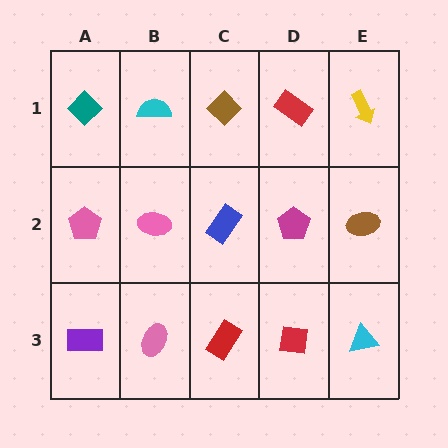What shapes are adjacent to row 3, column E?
A brown ellipse (row 2, column E), a red square (row 3, column D).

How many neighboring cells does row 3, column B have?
3.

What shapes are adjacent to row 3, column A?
A pink pentagon (row 2, column A), a pink ellipse (row 3, column B).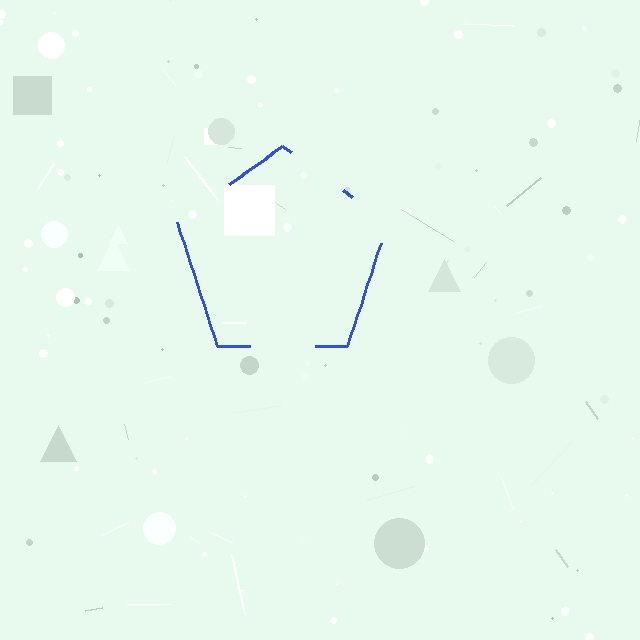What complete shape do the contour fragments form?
The contour fragments form a pentagon.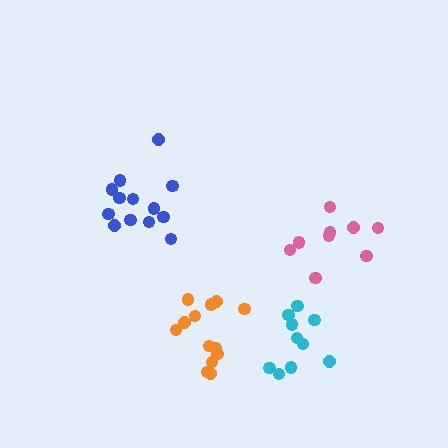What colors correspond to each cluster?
The clusters are colored: cyan, blue, pink, orange.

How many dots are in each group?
Group 1: 10 dots, Group 2: 13 dots, Group 3: 9 dots, Group 4: 13 dots (45 total).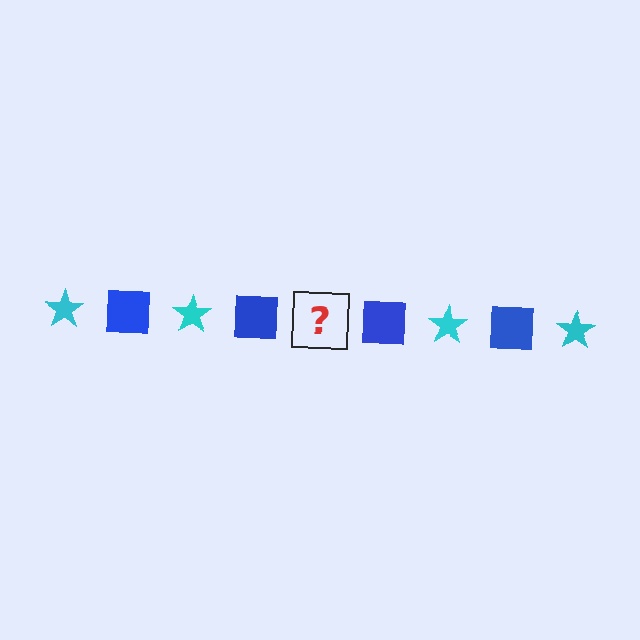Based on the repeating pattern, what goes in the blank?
The blank should be a cyan star.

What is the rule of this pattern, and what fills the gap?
The rule is that the pattern alternates between cyan star and blue square. The gap should be filled with a cyan star.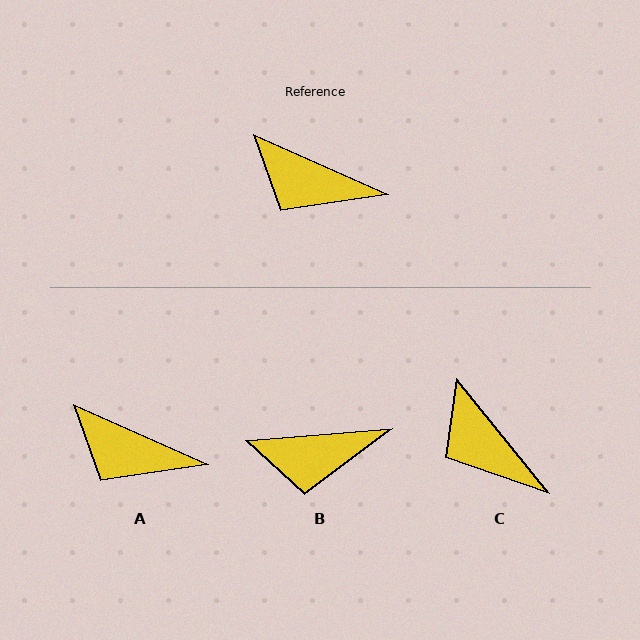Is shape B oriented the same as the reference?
No, it is off by about 28 degrees.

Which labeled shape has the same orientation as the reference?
A.